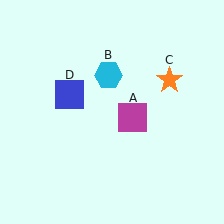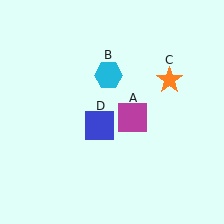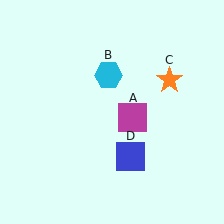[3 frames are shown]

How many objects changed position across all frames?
1 object changed position: blue square (object D).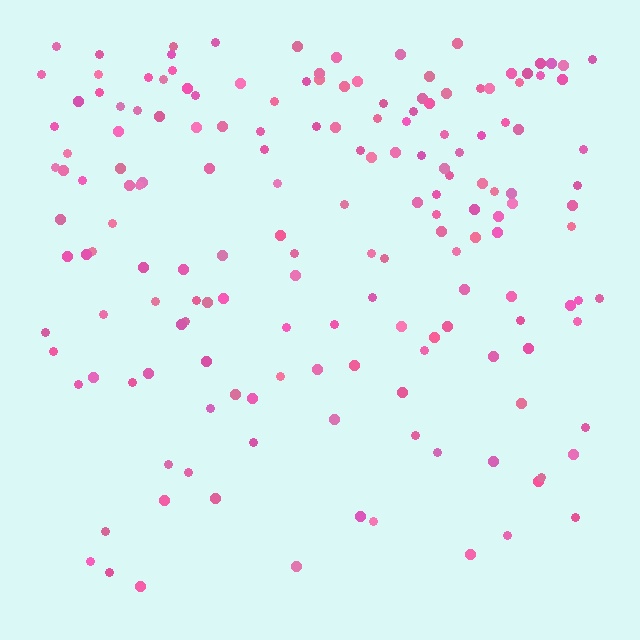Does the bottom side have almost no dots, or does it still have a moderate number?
Still a moderate number, just noticeably fewer than the top.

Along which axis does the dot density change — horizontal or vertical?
Vertical.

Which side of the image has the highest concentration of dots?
The top.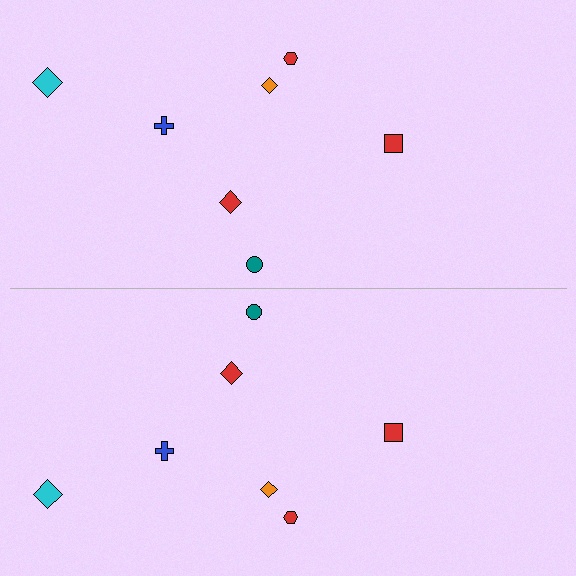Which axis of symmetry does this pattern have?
The pattern has a horizontal axis of symmetry running through the center of the image.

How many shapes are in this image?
There are 14 shapes in this image.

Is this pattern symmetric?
Yes, this pattern has bilateral (reflection) symmetry.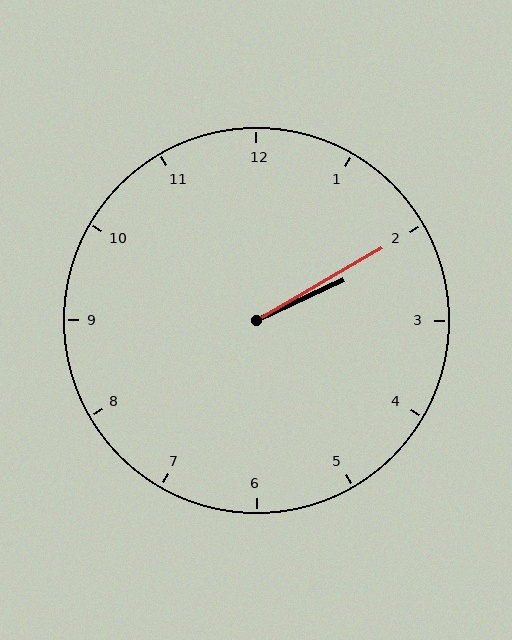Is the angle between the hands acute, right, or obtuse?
It is acute.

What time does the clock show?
2:10.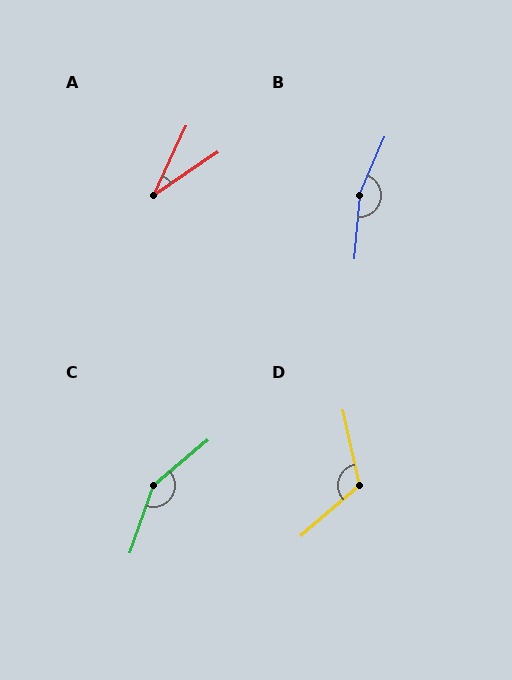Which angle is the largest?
B, at approximately 161 degrees.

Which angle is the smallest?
A, at approximately 31 degrees.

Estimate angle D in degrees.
Approximately 119 degrees.